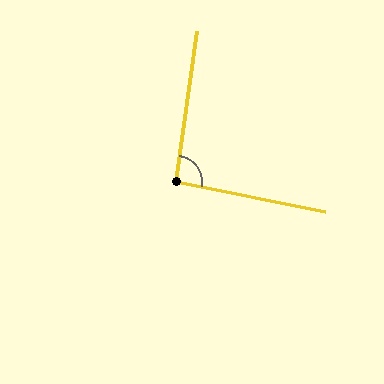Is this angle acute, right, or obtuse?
It is approximately a right angle.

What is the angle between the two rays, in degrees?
Approximately 93 degrees.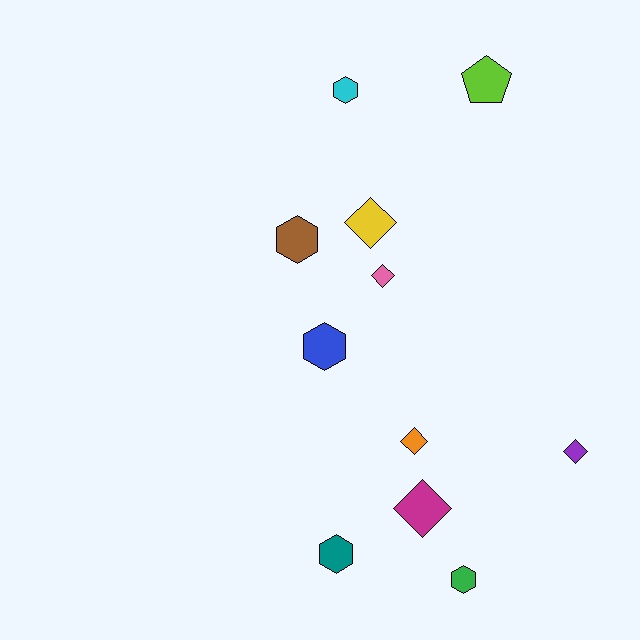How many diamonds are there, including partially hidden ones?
There are 5 diamonds.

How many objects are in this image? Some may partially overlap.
There are 11 objects.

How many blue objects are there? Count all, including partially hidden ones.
There is 1 blue object.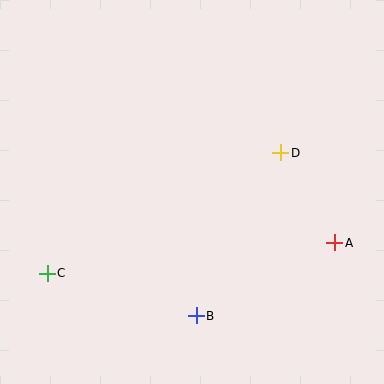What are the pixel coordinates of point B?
Point B is at (196, 316).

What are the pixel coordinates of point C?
Point C is at (47, 273).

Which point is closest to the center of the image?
Point D at (281, 153) is closest to the center.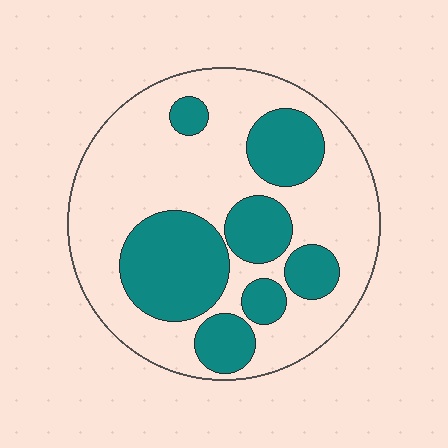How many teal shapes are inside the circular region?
7.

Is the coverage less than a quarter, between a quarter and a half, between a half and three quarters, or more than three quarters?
Between a quarter and a half.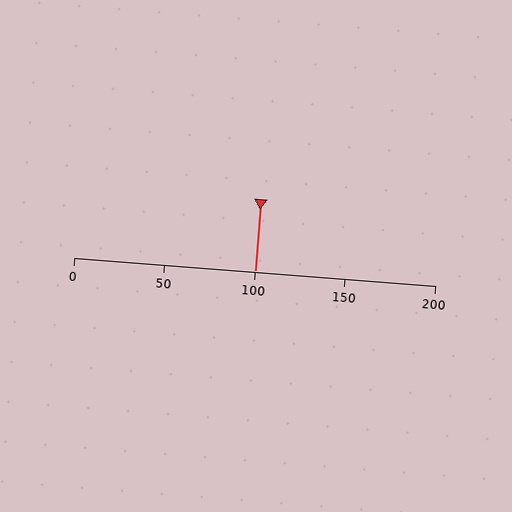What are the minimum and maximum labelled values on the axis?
The axis runs from 0 to 200.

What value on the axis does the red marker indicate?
The marker indicates approximately 100.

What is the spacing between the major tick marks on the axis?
The major ticks are spaced 50 apart.